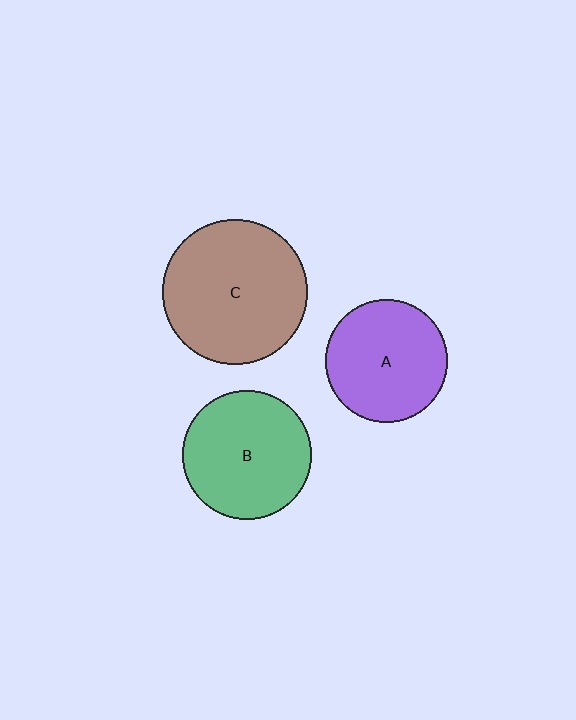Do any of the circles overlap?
No, none of the circles overlap.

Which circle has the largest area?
Circle C (brown).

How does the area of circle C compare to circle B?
Approximately 1.3 times.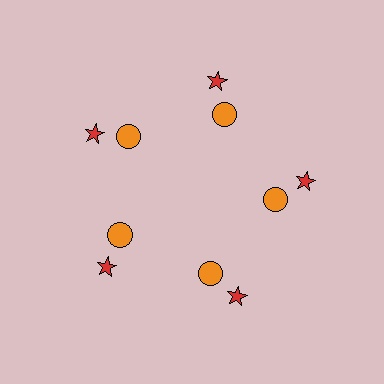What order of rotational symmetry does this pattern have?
This pattern has 5-fold rotational symmetry.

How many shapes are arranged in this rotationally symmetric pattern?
There are 10 shapes, arranged in 5 groups of 2.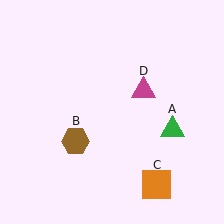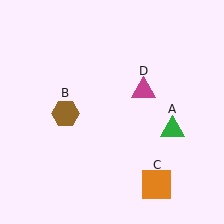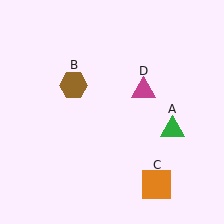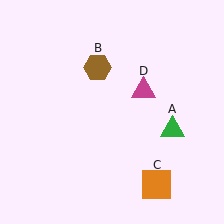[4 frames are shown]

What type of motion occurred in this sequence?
The brown hexagon (object B) rotated clockwise around the center of the scene.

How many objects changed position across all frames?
1 object changed position: brown hexagon (object B).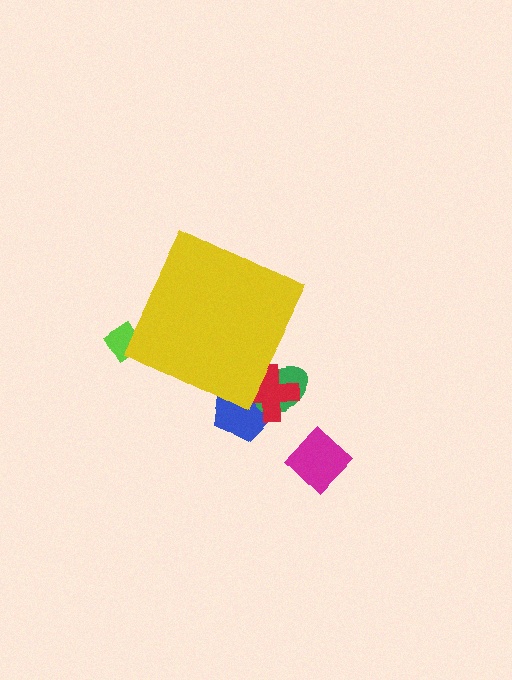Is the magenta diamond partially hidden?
No, the magenta diamond is fully visible.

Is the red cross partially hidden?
Yes, the red cross is partially hidden behind the yellow diamond.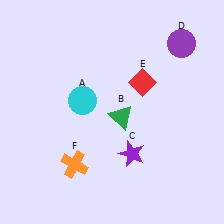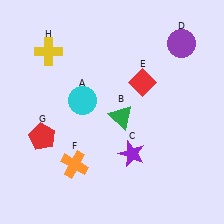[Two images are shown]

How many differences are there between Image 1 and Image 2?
There are 2 differences between the two images.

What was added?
A red pentagon (G), a yellow cross (H) were added in Image 2.